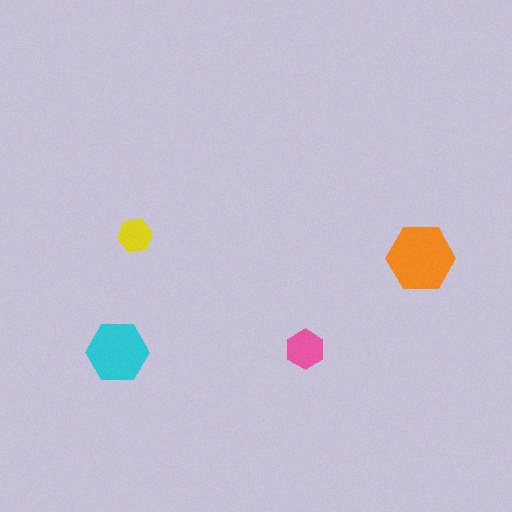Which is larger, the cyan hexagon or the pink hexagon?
The cyan one.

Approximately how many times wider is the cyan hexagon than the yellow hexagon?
About 2 times wider.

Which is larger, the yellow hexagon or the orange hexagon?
The orange one.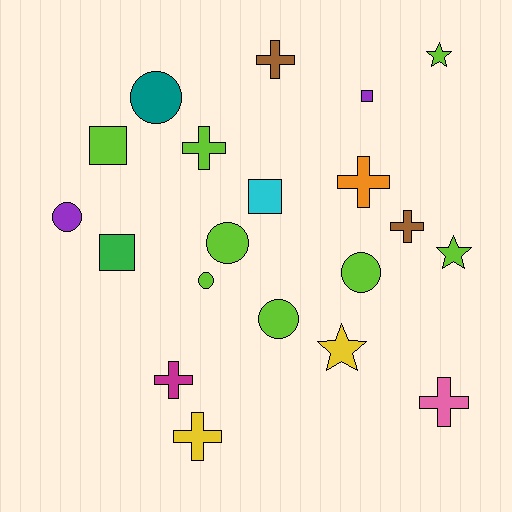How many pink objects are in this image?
There is 1 pink object.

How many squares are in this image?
There are 4 squares.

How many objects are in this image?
There are 20 objects.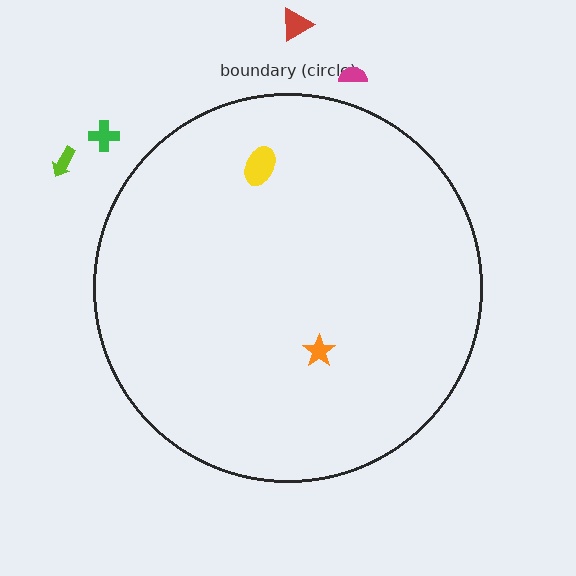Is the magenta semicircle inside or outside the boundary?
Outside.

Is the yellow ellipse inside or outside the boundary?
Inside.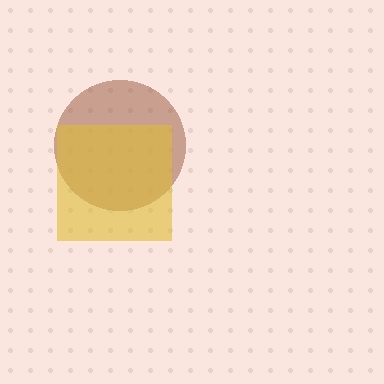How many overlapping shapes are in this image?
There are 2 overlapping shapes in the image.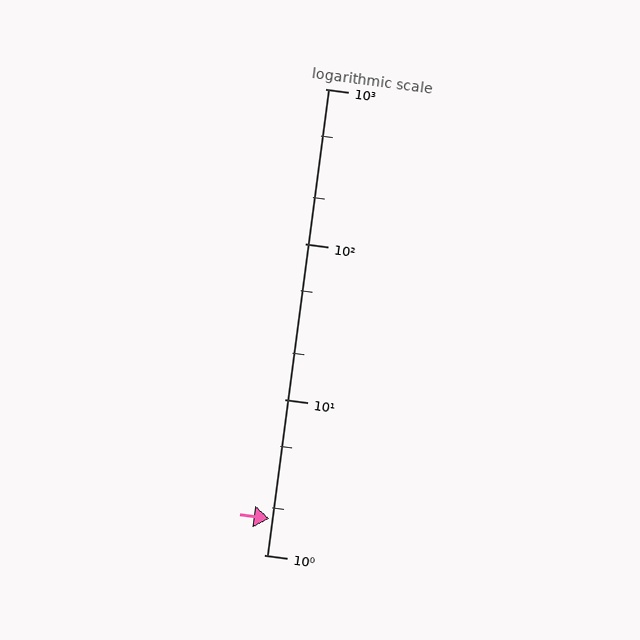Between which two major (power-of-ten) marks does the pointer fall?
The pointer is between 1 and 10.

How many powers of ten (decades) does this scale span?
The scale spans 3 decades, from 1 to 1000.